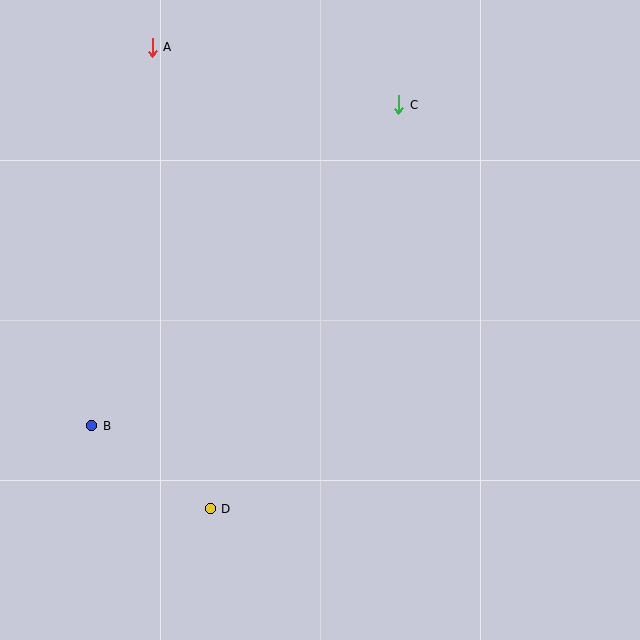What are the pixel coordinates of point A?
Point A is at (152, 47).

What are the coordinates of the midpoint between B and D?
The midpoint between B and D is at (151, 467).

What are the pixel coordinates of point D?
Point D is at (210, 509).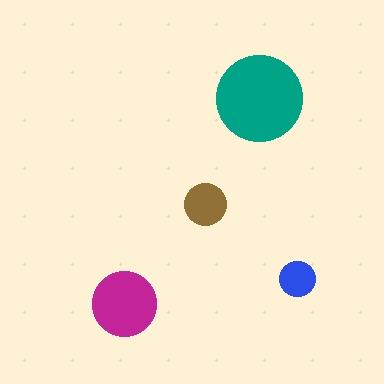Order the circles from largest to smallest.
the teal one, the magenta one, the brown one, the blue one.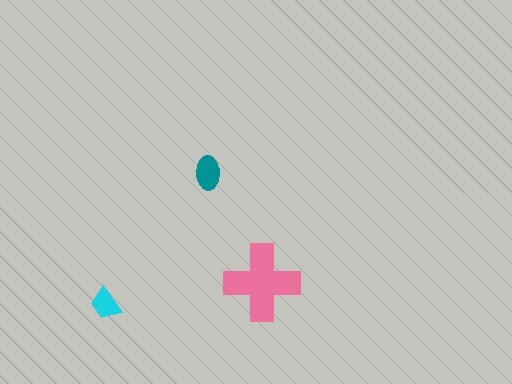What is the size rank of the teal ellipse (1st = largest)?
2nd.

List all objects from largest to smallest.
The pink cross, the teal ellipse, the cyan trapezoid.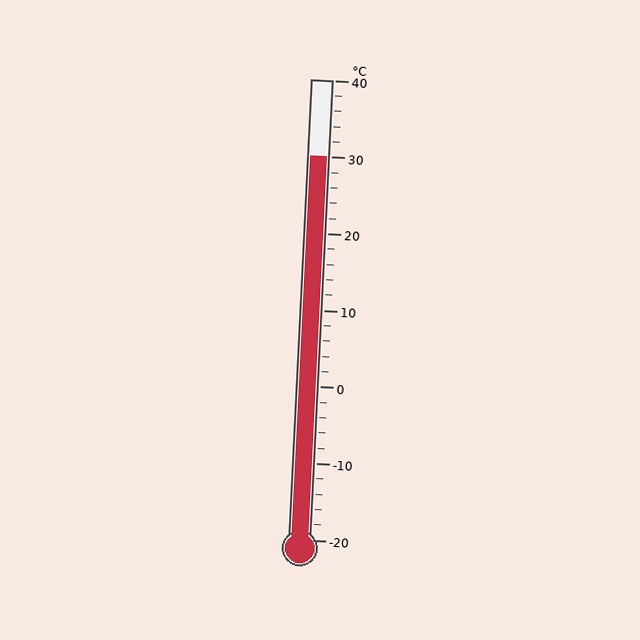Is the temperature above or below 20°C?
The temperature is above 20°C.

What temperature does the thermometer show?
The thermometer shows approximately 30°C.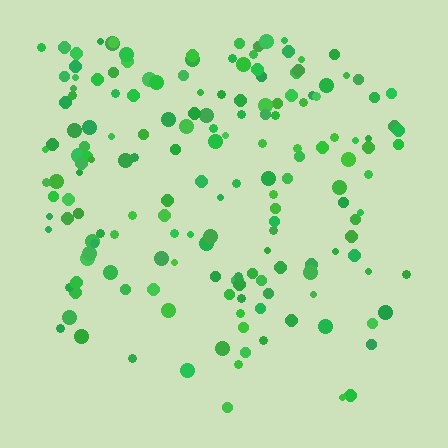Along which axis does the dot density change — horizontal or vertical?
Vertical.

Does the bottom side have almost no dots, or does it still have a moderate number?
Still a moderate number, just noticeably fewer than the top.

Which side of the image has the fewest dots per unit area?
The bottom.